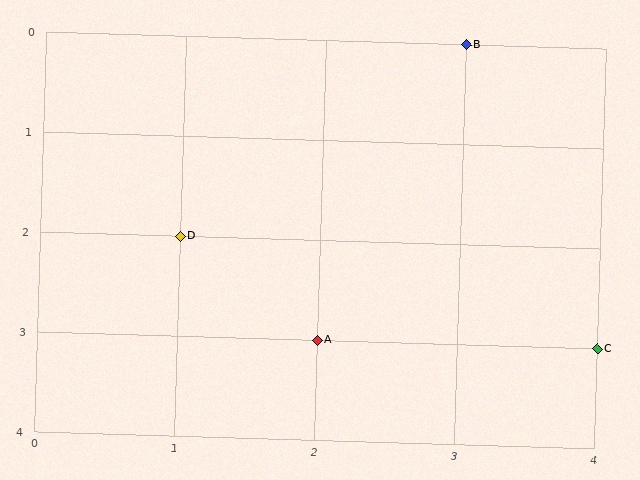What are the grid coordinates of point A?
Point A is at grid coordinates (2, 3).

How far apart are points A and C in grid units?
Points A and C are 2 columns apart.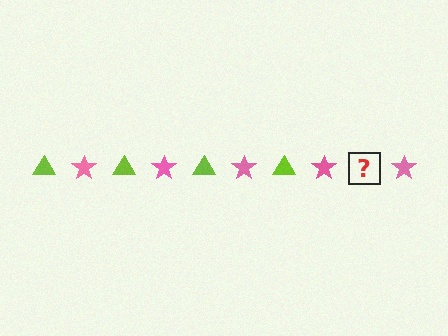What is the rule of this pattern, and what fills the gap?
The rule is that the pattern alternates between lime triangle and pink star. The gap should be filled with a lime triangle.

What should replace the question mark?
The question mark should be replaced with a lime triangle.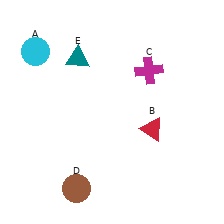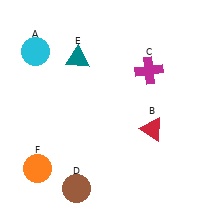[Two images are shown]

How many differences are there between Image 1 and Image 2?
There is 1 difference between the two images.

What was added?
An orange circle (F) was added in Image 2.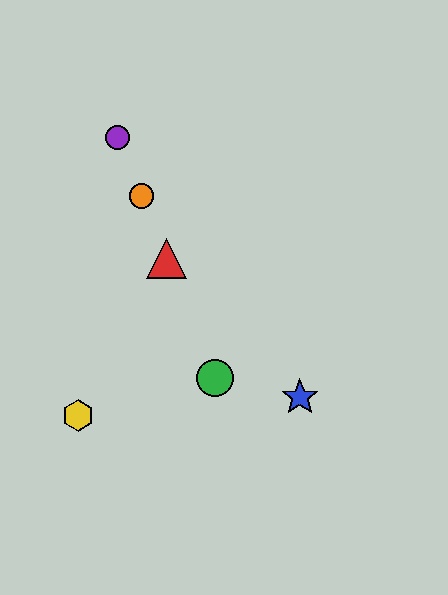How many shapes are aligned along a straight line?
4 shapes (the red triangle, the green circle, the purple circle, the orange circle) are aligned along a straight line.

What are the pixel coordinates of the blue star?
The blue star is at (300, 397).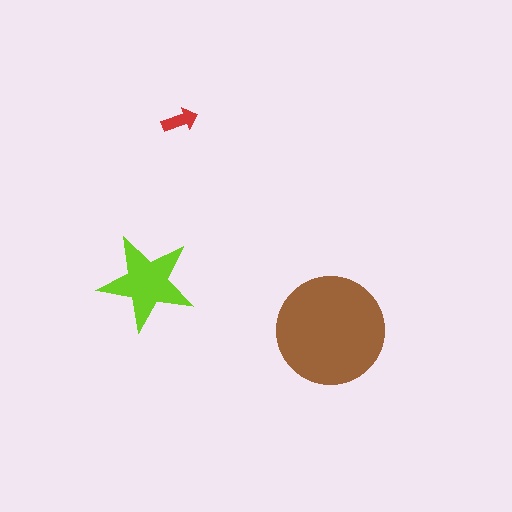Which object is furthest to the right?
The brown circle is rightmost.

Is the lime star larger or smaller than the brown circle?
Smaller.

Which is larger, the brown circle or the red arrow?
The brown circle.